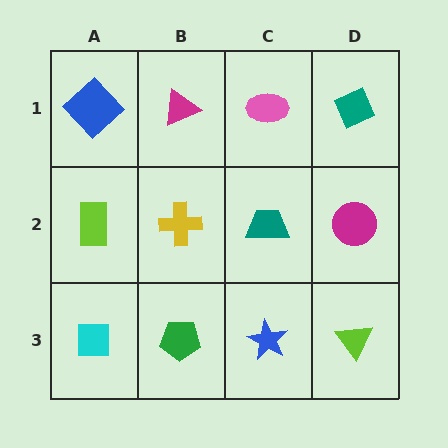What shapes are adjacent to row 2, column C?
A pink ellipse (row 1, column C), a blue star (row 3, column C), a yellow cross (row 2, column B), a magenta circle (row 2, column D).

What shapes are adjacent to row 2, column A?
A blue diamond (row 1, column A), a cyan square (row 3, column A), a yellow cross (row 2, column B).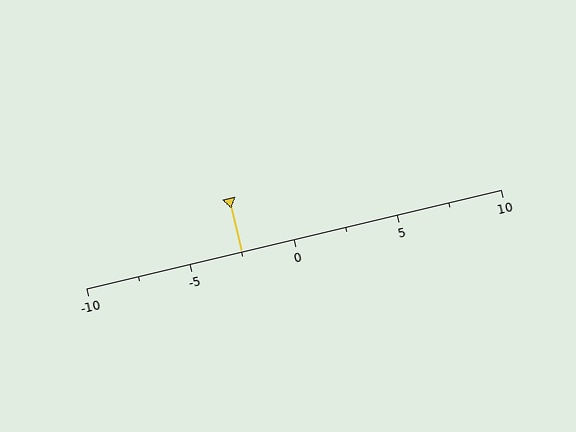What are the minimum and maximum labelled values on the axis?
The axis runs from -10 to 10.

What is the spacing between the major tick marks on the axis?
The major ticks are spaced 5 apart.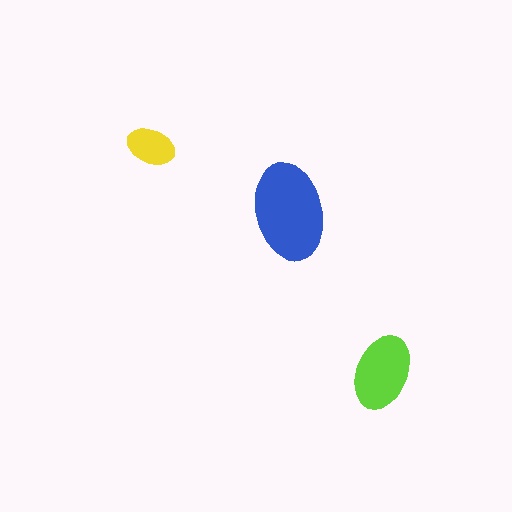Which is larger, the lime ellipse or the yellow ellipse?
The lime one.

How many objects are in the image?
There are 3 objects in the image.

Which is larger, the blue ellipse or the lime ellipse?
The blue one.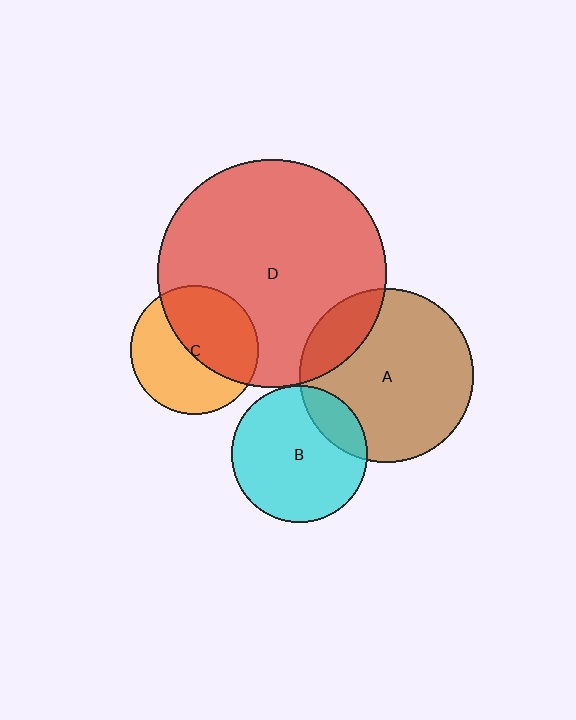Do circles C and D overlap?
Yes.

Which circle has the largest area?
Circle D (red).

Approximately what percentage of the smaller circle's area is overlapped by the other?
Approximately 50%.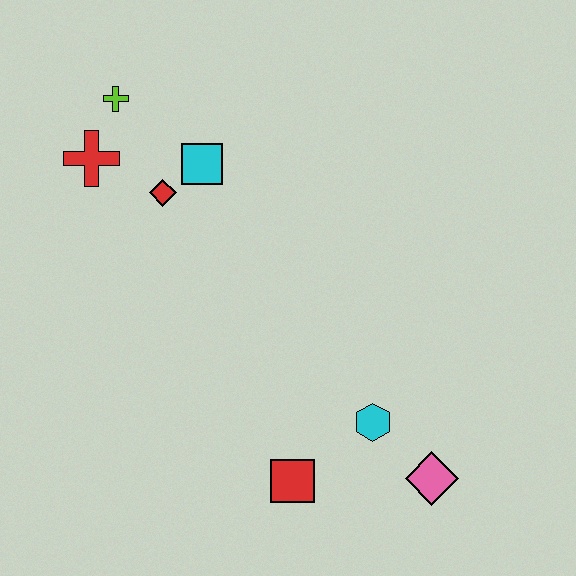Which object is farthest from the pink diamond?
The lime cross is farthest from the pink diamond.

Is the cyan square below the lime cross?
Yes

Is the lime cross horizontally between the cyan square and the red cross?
Yes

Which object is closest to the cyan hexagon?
The pink diamond is closest to the cyan hexagon.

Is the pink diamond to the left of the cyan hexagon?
No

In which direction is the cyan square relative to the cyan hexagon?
The cyan square is above the cyan hexagon.